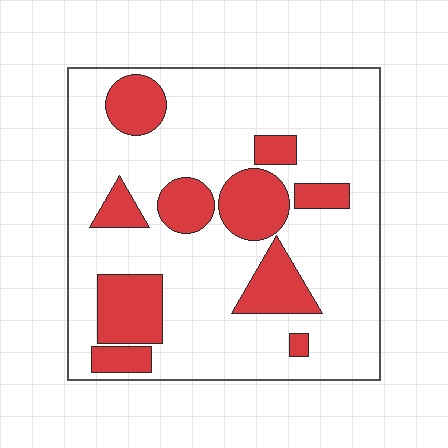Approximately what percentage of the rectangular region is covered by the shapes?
Approximately 25%.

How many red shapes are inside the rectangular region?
10.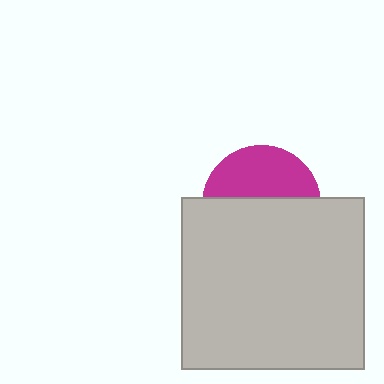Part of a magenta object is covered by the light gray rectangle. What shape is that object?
It is a circle.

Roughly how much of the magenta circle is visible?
A small part of it is visible (roughly 42%).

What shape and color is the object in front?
The object in front is a light gray rectangle.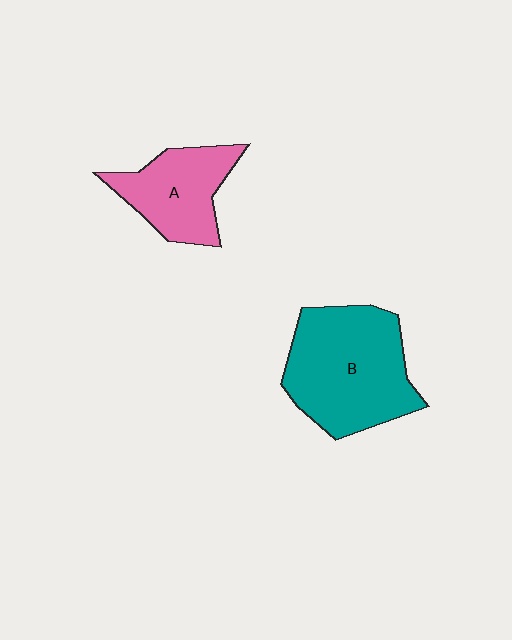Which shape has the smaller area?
Shape A (pink).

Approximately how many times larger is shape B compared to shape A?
Approximately 1.6 times.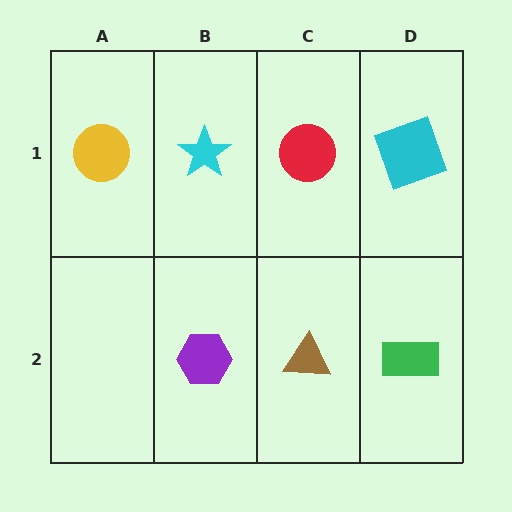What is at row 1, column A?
A yellow circle.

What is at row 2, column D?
A green rectangle.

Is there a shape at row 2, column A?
No, that cell is empty.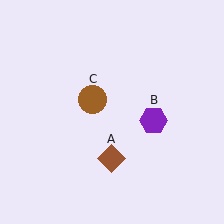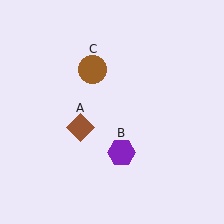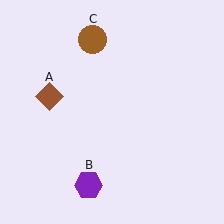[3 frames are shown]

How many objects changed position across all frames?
3 objects changed position: brown diamond (object A), purple hexagon (object B), brown circle (object C).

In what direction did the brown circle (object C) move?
The brown circle (object C) moved up.